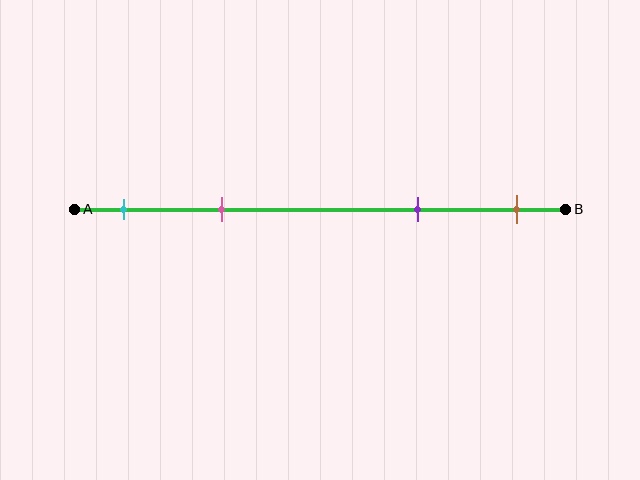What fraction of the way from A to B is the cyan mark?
The cyan mark is approximately 10% (0.1) of the way from A to B.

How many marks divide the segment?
There are 4 marks dividing the segment.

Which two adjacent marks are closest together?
The cyan and pink marks are the closest adjacent pair.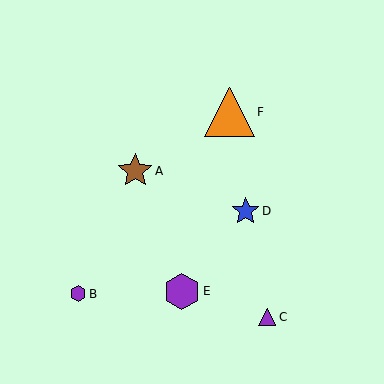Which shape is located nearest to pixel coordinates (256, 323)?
The purple triangle (labeled C) at (267, 317) is nearest to that location.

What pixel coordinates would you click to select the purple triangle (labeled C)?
Click at (267, 317) to select the purple triangle C.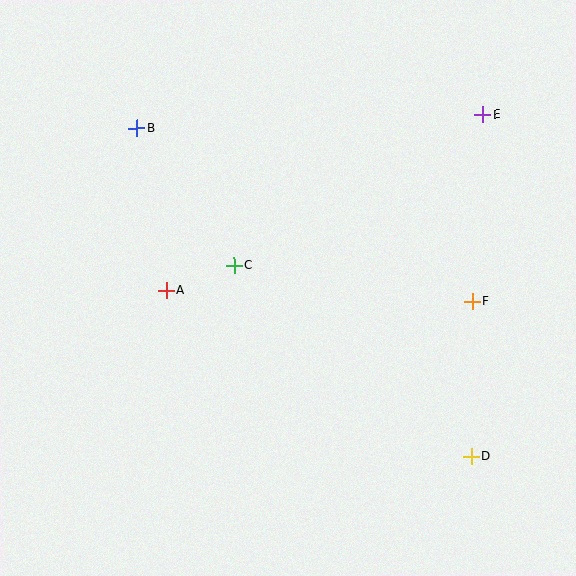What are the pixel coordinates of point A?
Point A is at (166, 290).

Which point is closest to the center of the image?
Point C at (234, 265) is closest to the center.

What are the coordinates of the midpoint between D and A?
The midpoint between D and A is at (319, 373).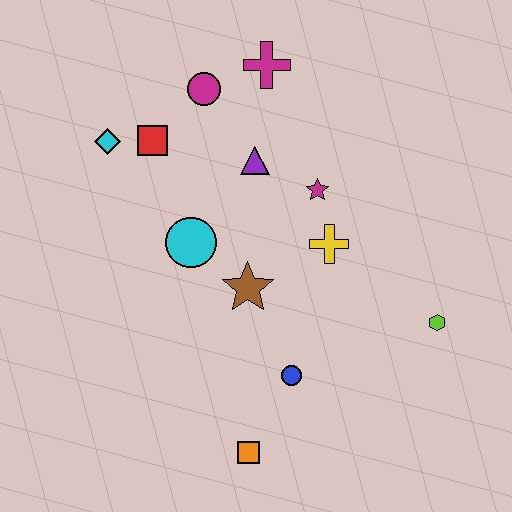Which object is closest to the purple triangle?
The magenta star is closest to the purple triangle.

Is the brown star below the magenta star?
Yes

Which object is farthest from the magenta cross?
The orange square is farthest from the magenta cross.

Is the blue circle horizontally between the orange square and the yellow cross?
Yes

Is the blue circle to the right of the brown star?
Yes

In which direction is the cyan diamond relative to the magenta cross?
The cyan diamond is to the left of the magenta cross.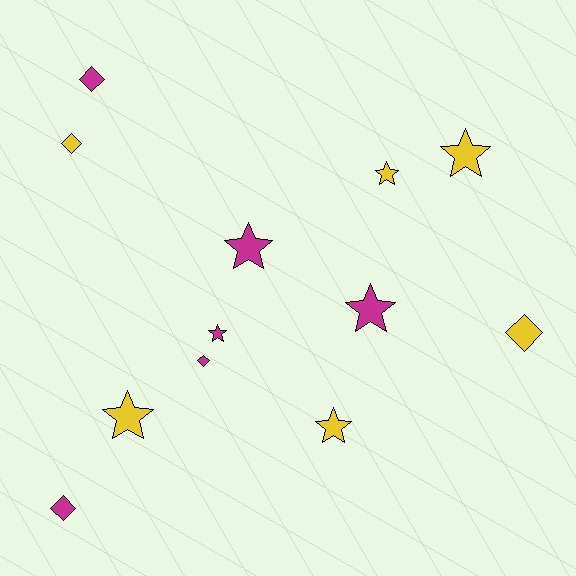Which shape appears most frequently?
Star, with 7 objects.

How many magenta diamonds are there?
There are 3 magenta diamonds.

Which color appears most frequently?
Magenta, with 6 objects.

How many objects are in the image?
There are 12 objects.